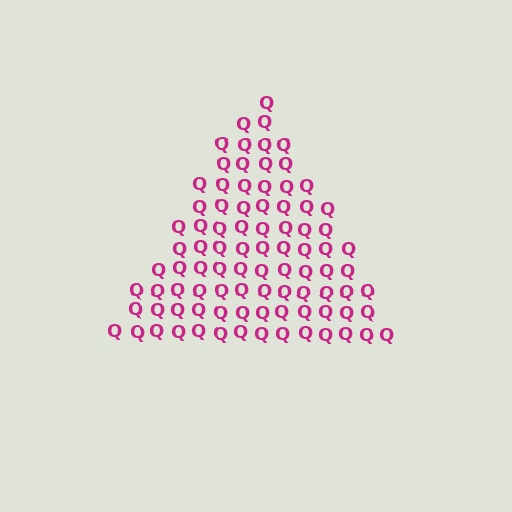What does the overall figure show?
The overall figure shows a triangle.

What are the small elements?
The small elements are letter Q's.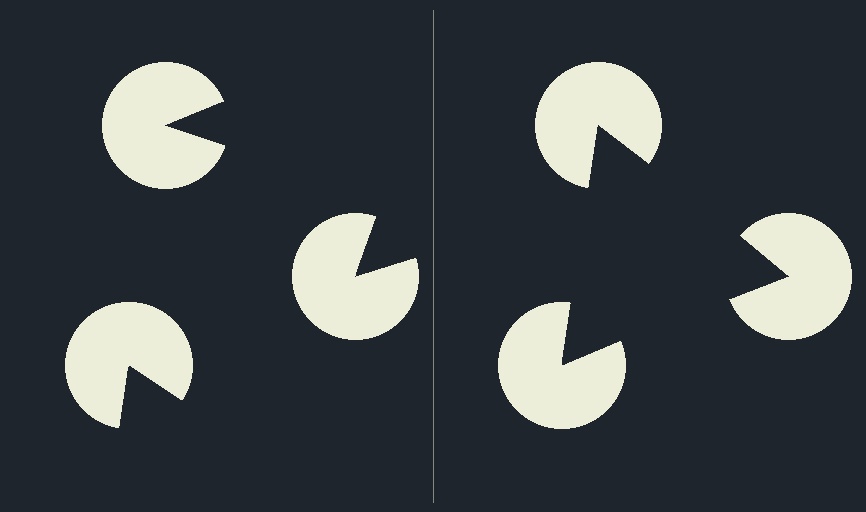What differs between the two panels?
The pac-man discs are positioned identically on both sides; only the wedge orientations differ. On the right they align to a triangle; on the left they are misaligned.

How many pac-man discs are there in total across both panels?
6 — 3 on each side.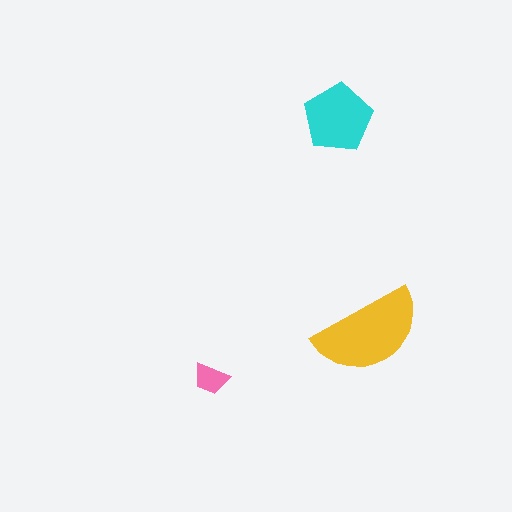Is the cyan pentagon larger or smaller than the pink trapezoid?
Larger.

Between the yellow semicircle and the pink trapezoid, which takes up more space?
The yellow semicircle.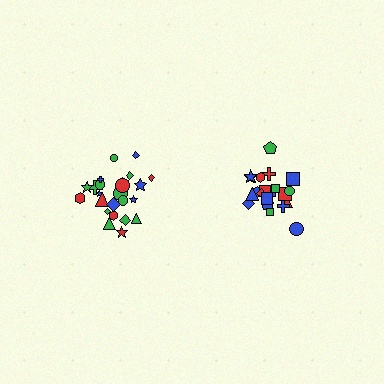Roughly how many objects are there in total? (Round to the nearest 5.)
Roughly 45 objects in total.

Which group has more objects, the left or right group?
The left group.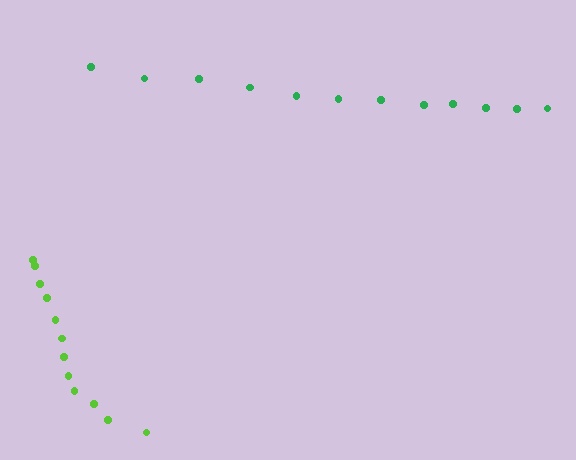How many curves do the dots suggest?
There are 2 distinct paths.